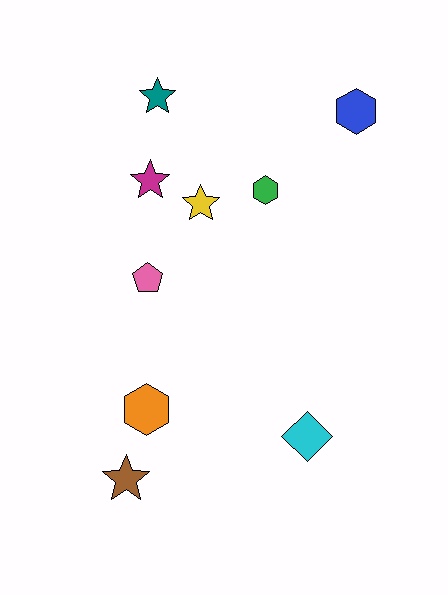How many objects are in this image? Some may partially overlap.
There are 9 objects.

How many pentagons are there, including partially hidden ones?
There is 1 pentagon.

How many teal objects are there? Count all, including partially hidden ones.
There is 1 teal object.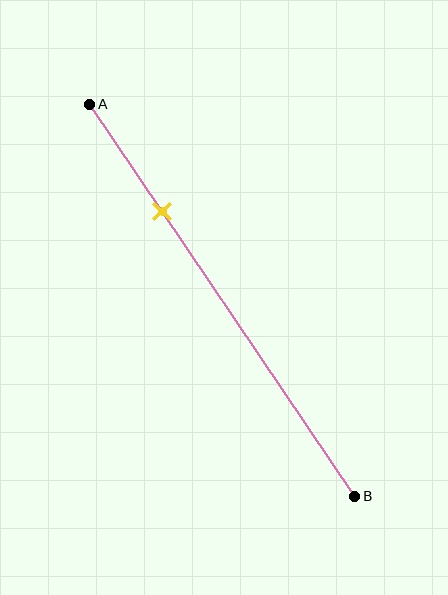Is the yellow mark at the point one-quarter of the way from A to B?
Yes, the mark is approximately at the one-quarter point.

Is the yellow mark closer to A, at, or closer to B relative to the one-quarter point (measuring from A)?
The yellow mark is approximately at the one-quarter point of segment AB.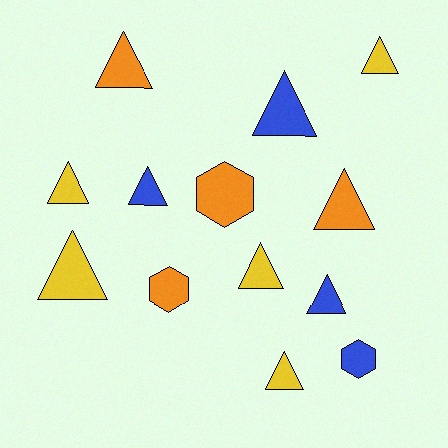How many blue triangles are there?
There are 3 blue triangles.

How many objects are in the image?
There are 13 objects.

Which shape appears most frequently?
Triangle, with 10 objects.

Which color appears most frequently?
Yellow, with 5 objects.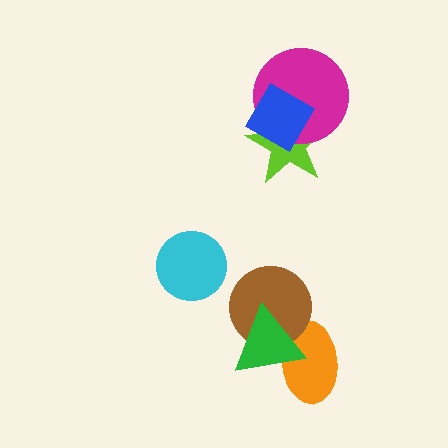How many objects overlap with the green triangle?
2 objects overlap with the green triangle.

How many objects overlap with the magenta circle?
2 objects overlap with the magenta circle.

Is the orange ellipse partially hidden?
Yes, it is partially covered by another shape.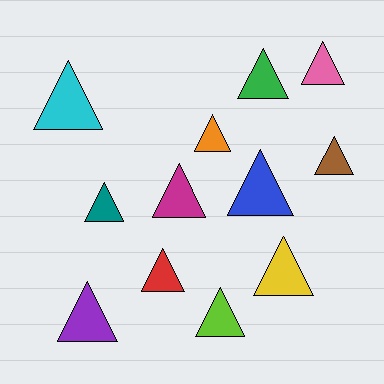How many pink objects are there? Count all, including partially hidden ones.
There is 1 pink object.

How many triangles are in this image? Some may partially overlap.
There are 12 triangles.